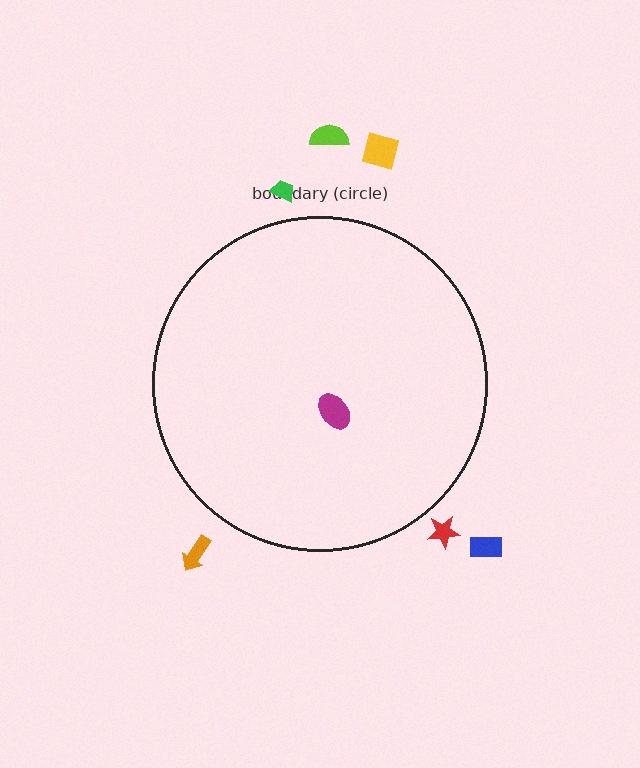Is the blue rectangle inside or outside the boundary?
Outside.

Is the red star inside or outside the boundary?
Outside.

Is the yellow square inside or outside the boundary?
Outside.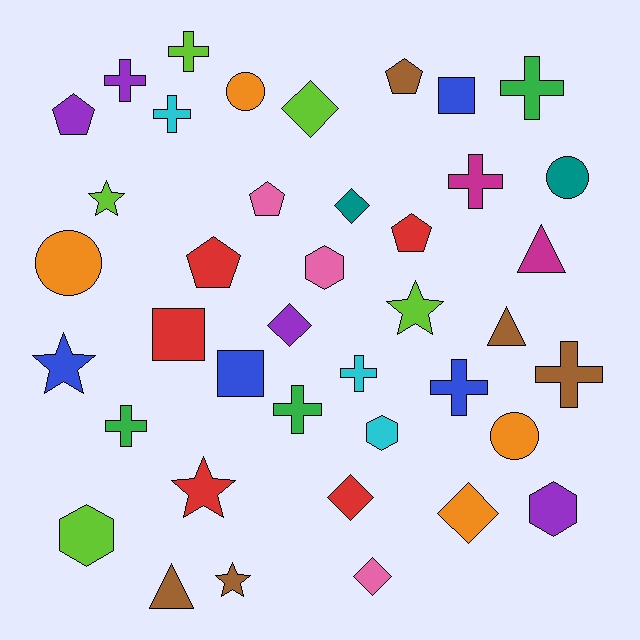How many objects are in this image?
There are 40 objects.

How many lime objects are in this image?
There are 5 lime objects.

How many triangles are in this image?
There are 3 triangles.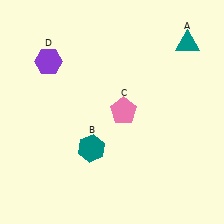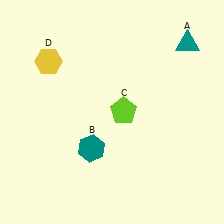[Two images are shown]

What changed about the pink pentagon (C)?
In Image 1, C is pink. In Image 2, it changed to lime.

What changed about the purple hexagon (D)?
In Image 1, D is purple. In Image 2, it changed to yellow.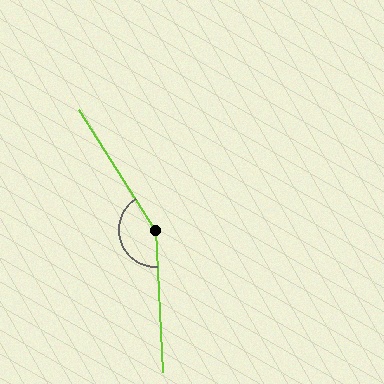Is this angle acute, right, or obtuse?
It is obtuse.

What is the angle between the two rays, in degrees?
Approximately 150 degrees.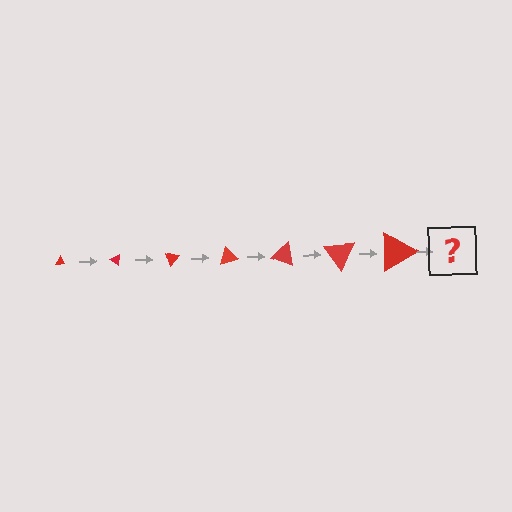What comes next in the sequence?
The next element should be a triangle, larger than the previous one and rotated 245 degrees from the start.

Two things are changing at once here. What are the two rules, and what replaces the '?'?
The two rules are that the triangle grows larger each step and it rotates 35 degrees each step. The '?' should be a triangle, larger than the previous one and rotated 245 degrees from the start.